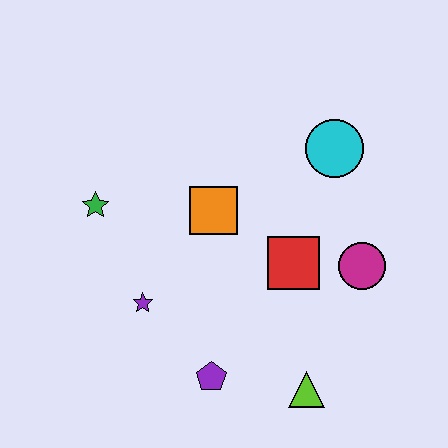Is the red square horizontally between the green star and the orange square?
No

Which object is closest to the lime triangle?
The purple pentagon is closest to the lime triangle.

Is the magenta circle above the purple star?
Yes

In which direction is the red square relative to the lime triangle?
The red square is above the lime triangle.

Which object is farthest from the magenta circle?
The green star is farthest from the magenta circle.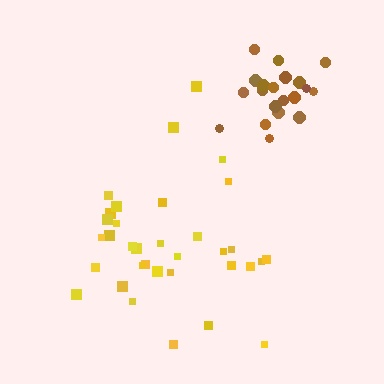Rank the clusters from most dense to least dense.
brown, yellow.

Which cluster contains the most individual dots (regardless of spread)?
Yellow (34).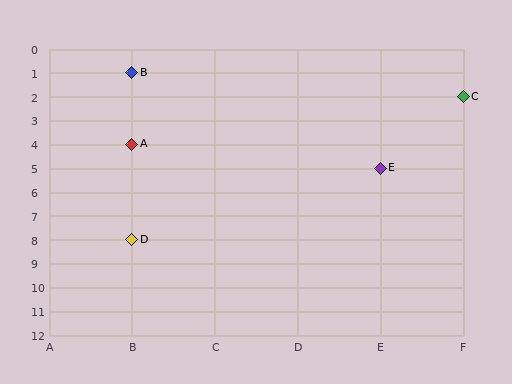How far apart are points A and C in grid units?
Points A and C are 4 columns and 2 rows apart (about 4.5 grid units diagonally).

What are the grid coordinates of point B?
Point B is at grid coordinates (B, 1).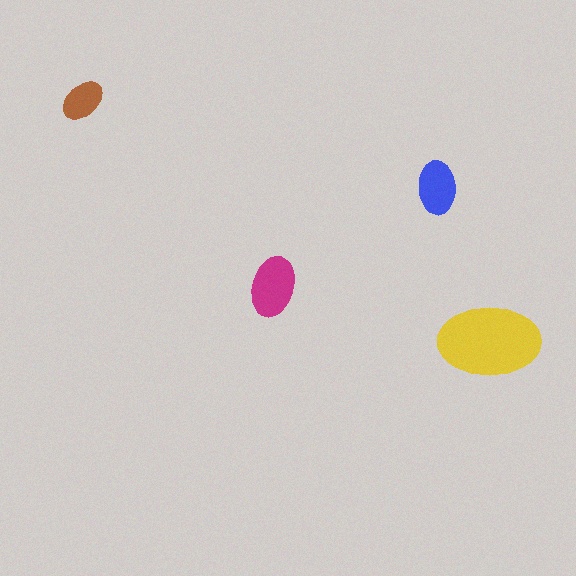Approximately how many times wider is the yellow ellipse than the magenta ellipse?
About 1.5 times wider.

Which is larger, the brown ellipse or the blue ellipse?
The blue one.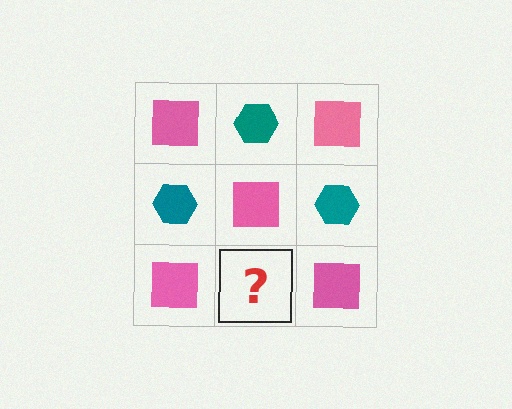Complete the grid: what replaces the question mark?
The question mark should be replaced with a teal hexagon.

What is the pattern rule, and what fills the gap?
The rule is that it alternates pink square and teal hexagon in a checkerboard pattern. The gap should be filled with a teal hexagon.